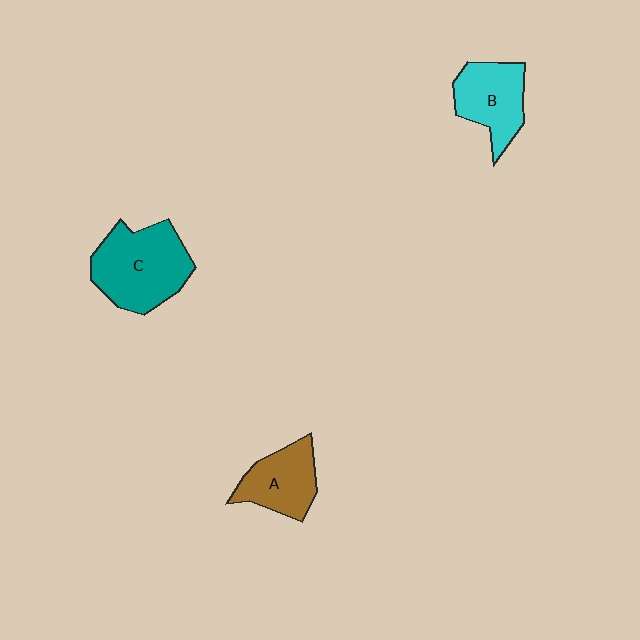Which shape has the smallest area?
Shape A (brown).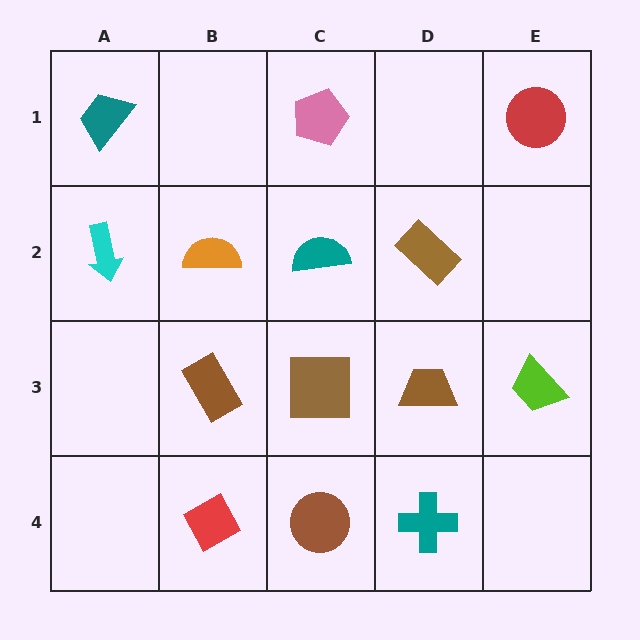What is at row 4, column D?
A teal cross.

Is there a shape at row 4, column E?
No, that cell is empty.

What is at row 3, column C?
A brown square.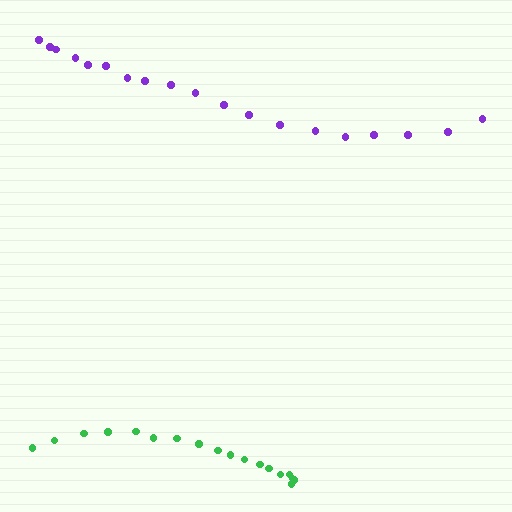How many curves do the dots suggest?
There are 2 distinct paths.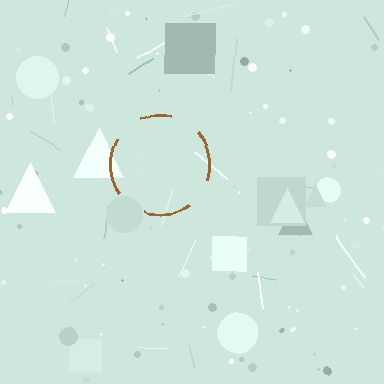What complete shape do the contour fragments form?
The contour fragments form a circle.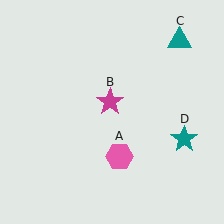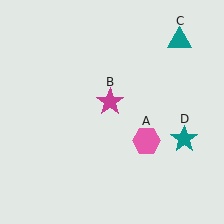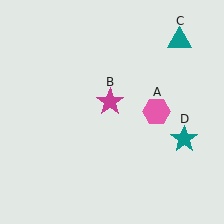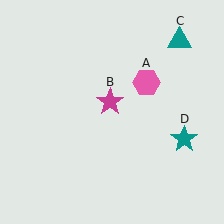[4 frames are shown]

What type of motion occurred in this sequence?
The pink hexagon (object A) rotated counterclockwise around the center of the scene.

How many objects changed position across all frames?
1 object changed position: pink hexagon (object A).